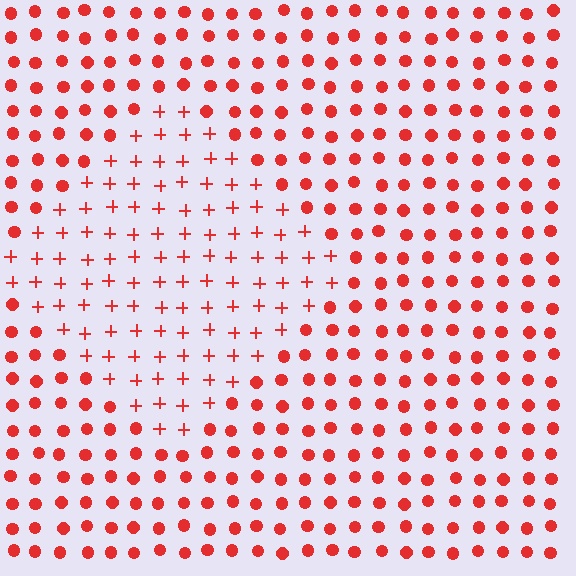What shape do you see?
I see a diamond.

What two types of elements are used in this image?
The image uses plus signs inside the diamond region and circles outside it.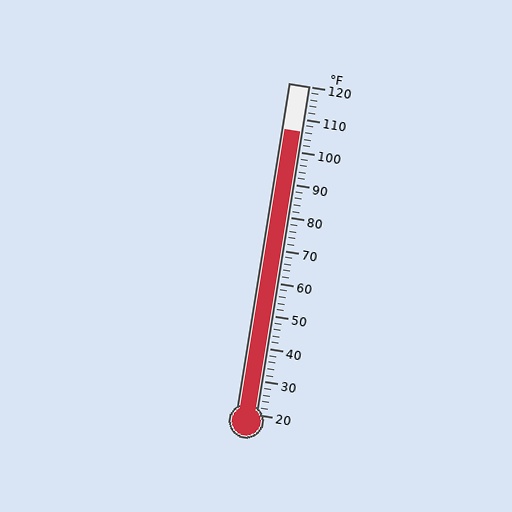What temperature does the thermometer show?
The thermometer shows approximately 106°F.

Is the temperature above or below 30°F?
The temperature is above 30°F.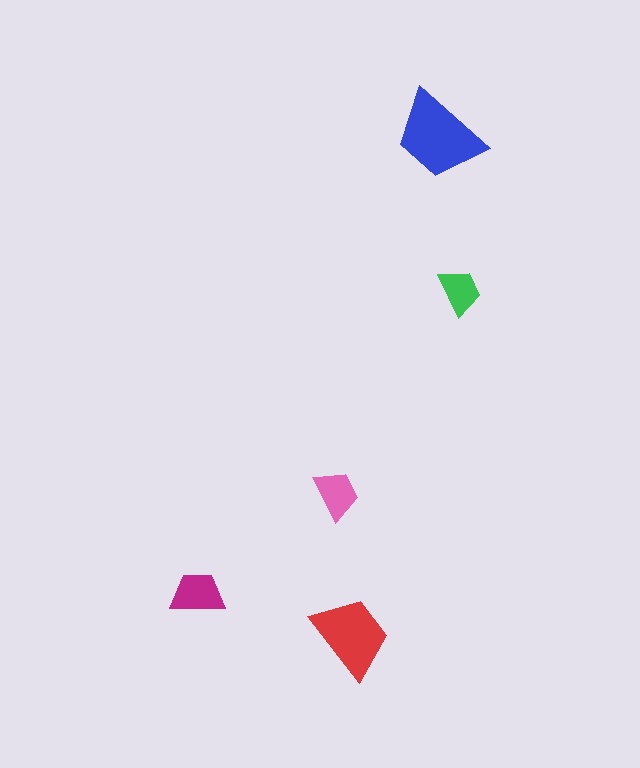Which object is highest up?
The blue trapezoid is topmost.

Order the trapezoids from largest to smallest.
the blue one, the red one, the magenta one, the pink one, the green one.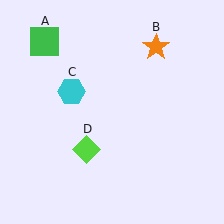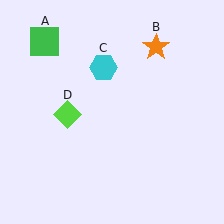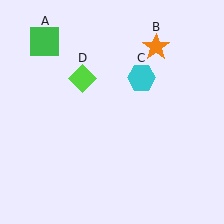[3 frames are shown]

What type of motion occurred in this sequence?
The cyan hexagon (object C), lime diamond (object D) rotated clockwise around the center of the scene.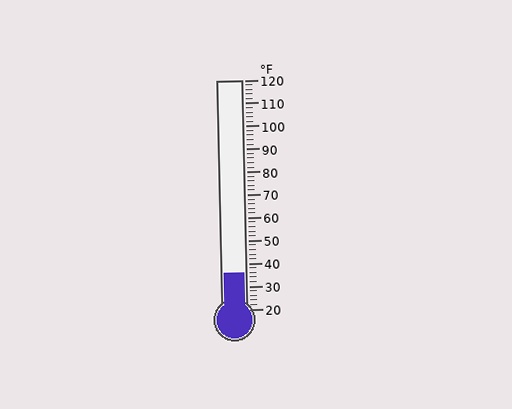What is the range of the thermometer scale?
The thermometer scale ranges from 20°F to 120°F.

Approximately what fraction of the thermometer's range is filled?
The thermometer is filled to approximately 15% of its range.